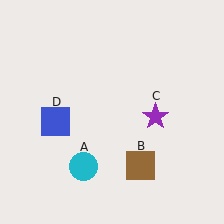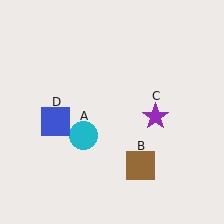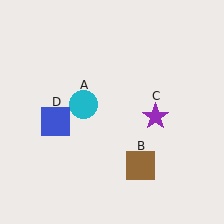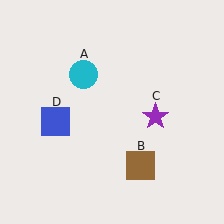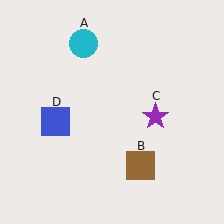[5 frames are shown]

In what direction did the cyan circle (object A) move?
The cyan circle (object A) moved up.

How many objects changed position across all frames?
1 object changed position: cyan circle (object A).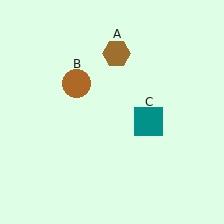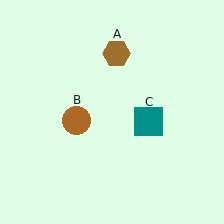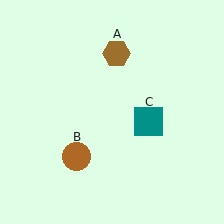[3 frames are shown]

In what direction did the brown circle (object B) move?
The brown circle (object B) moved down.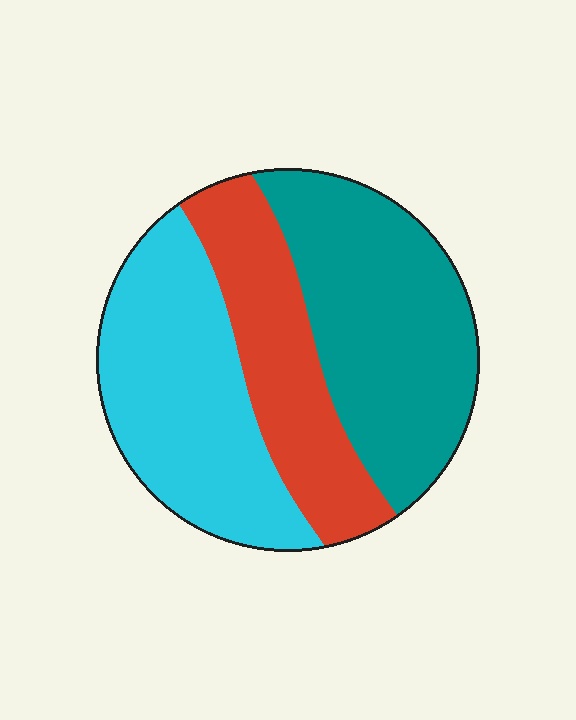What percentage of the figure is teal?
Teal covers 39% of the figure.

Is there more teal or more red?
Teal.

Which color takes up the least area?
Red, at roughly 25%.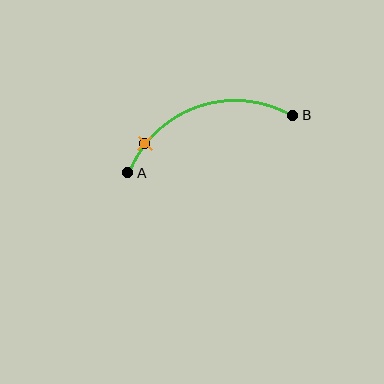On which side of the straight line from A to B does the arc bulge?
The arc bulges above the straight line connecting A and B.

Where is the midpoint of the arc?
The arc midpoint is the point on the curve farthest from the straight line joining A and B. It sits above that line.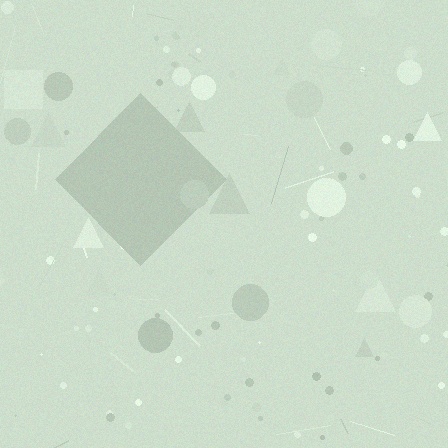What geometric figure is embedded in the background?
A diamond is embedded in the background.